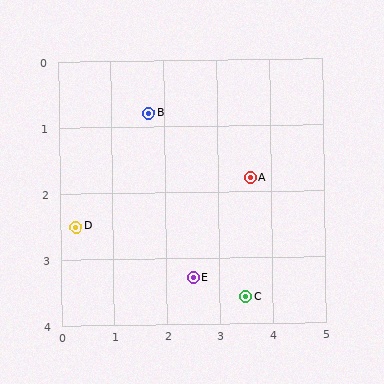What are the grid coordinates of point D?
Point D is at approximately (0.3, 2.5).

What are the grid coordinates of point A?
Point A is at approximately (3.6, 1.8).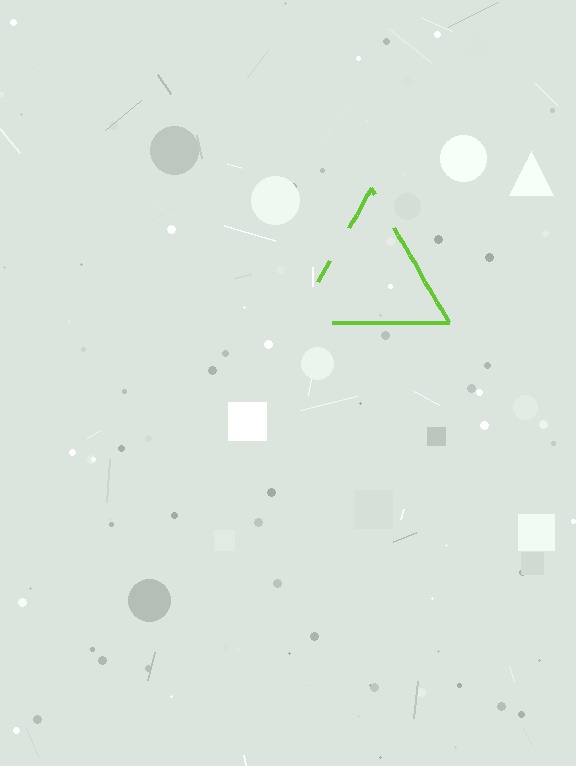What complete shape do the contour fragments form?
The contour fragments form a triangle.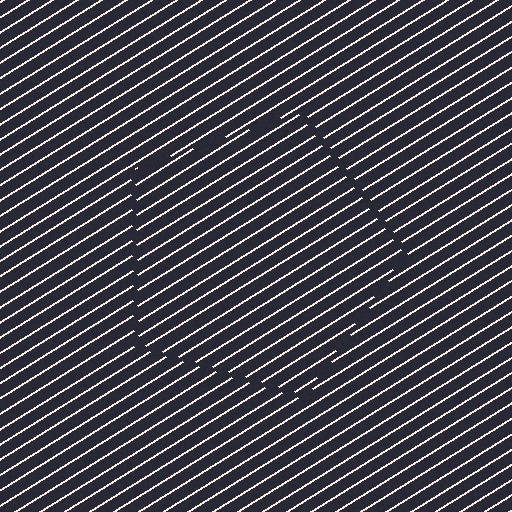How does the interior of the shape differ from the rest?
The interior of the shape contains the same grating, shifted by half a period — the contour is defined by the phase discontinuity where line-ends from the inner and outer gratings abut.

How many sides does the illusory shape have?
5 sides — the line-ends trace a pentagon.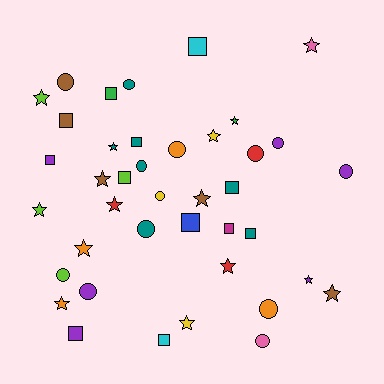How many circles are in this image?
There are 13 circles.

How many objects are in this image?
There are 40 objects.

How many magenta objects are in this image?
There is 1 magenta object.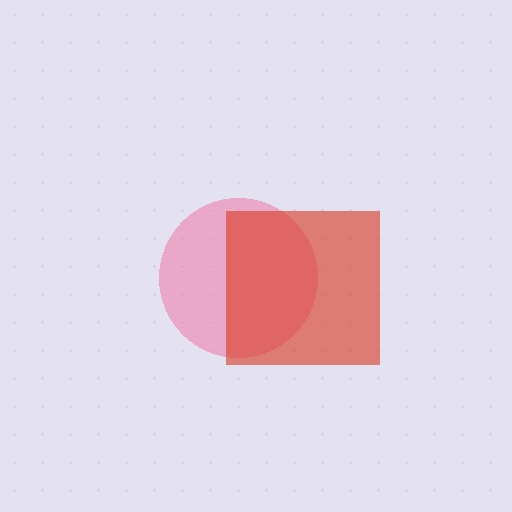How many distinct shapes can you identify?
There are 2 distinct shapes: a pink circle, a red square.